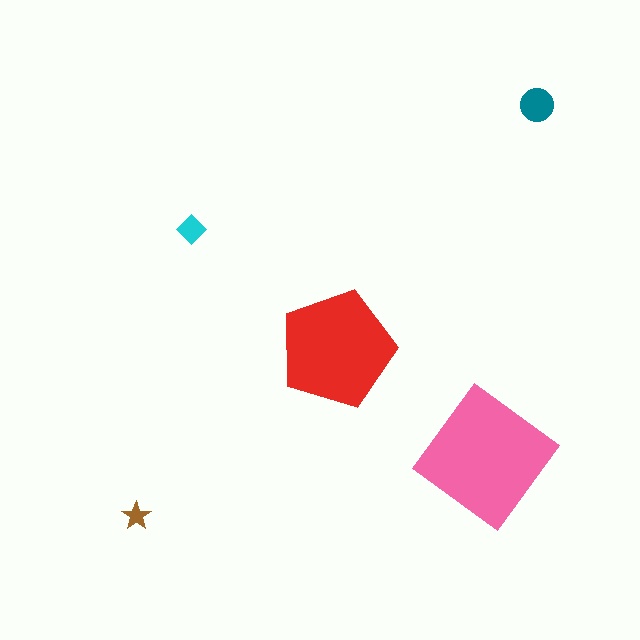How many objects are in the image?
There are 5 objects in the image.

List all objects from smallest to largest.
The brown star, the cyan diamond, the teal circle, the red pentagon, the pink diamond.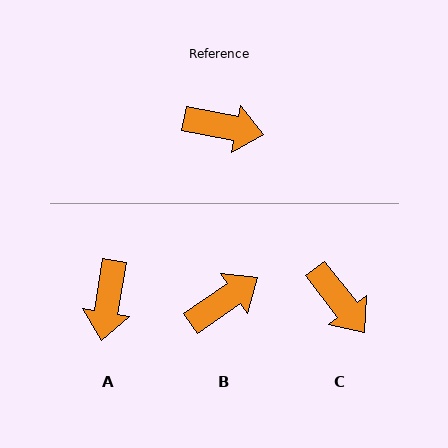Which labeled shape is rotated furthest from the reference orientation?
A, about 88 degrees away.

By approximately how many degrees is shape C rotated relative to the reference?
Approximately 41 degrees clockwise.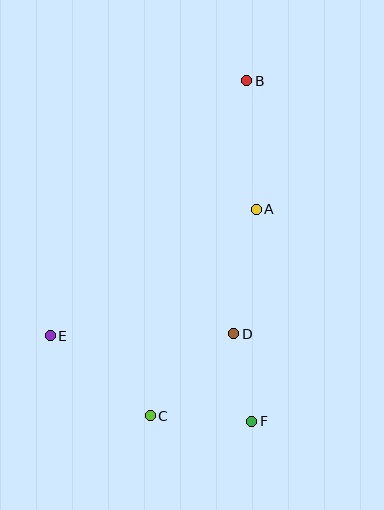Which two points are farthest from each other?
Points B and C are farthest from each other.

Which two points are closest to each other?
Points D and F are closest to each other.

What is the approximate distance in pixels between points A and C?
The distance between A and C is approximately 232 pixels.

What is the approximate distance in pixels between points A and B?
The distance between A and B is approximately 129 pixels.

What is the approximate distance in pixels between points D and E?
The distance between D and E is approximately 183 pixels.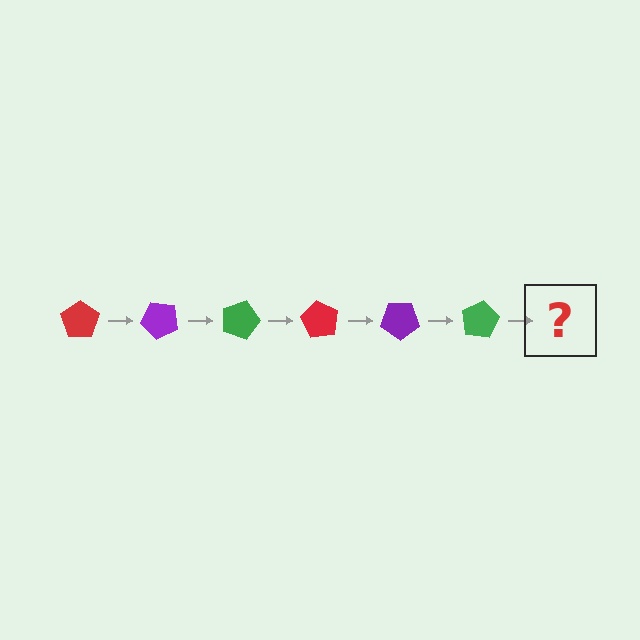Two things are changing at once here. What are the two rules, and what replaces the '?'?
The two rules are that it rotates 45 degrees each step and the color cycles through red, purple, and green. The '?' should be a red pentagon, rotated 270 degrees from the start.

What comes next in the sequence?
The next element should be a red pentagon, rotated 270 degrees from the start.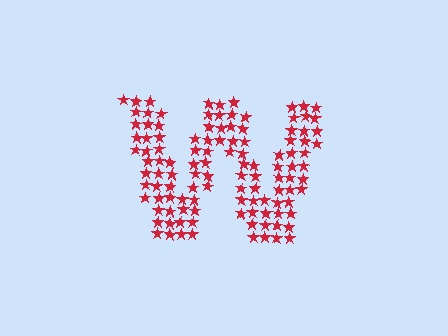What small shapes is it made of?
It is made of small stars.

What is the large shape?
The large shape is the letter W.